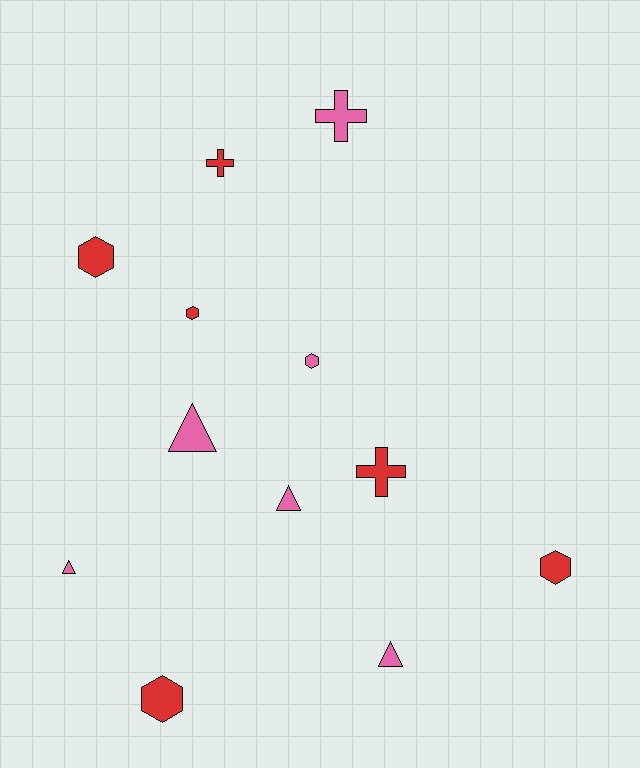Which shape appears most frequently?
Hexagon, with 5 objects.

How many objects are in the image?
There are 12 objects.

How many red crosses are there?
There are 2 red crosses.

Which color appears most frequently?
Red, with 6 objects.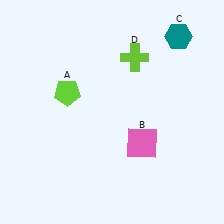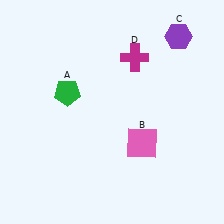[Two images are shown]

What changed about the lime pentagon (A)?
In Image 1, A is lime. In Image 2, it changed to green.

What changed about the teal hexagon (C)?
In Image 1, C is teal. In Image 2, it changed to purple.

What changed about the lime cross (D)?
In Image 1, D is lime. In Image 2, it changed to magenta.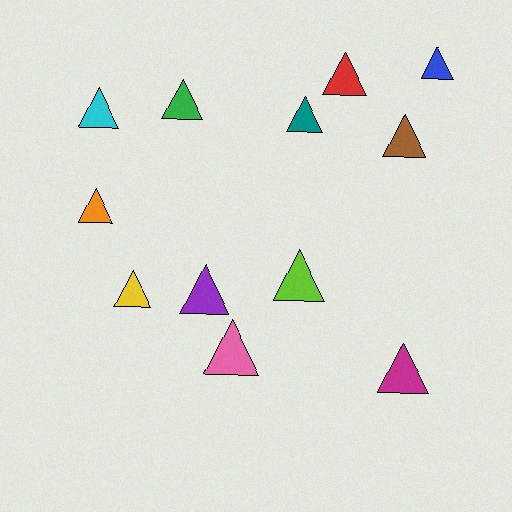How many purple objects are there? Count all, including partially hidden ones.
There is 1 purple object.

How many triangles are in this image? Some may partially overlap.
There are 12 triangles.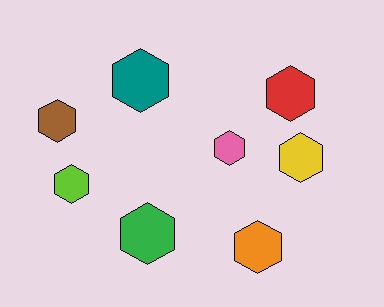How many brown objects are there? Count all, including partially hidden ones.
There is 1 brown object.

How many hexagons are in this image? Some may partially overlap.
There are 8 hexagons.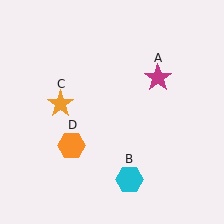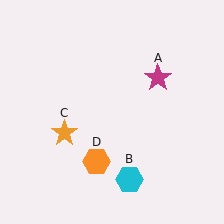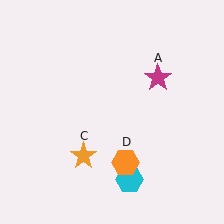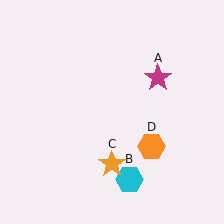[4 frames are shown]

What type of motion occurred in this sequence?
The orange star (object C), orange hexagon (object D) rotated counterclockwise around the center of the scene.